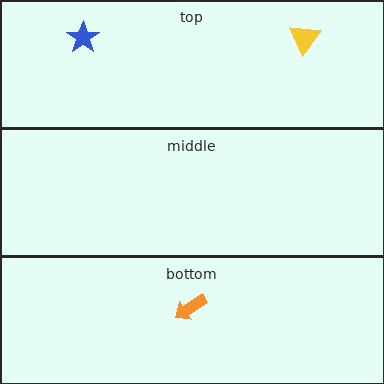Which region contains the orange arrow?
The bottom region.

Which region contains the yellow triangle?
The top region.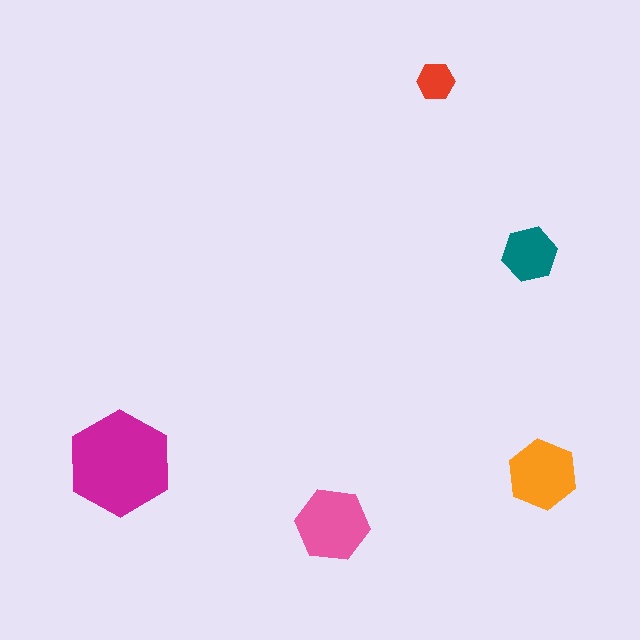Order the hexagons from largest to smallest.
the magenta one, the pink one, the orange one, the teal one, the red one.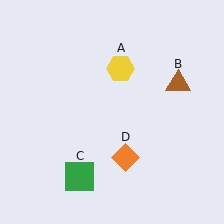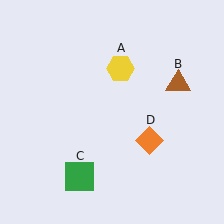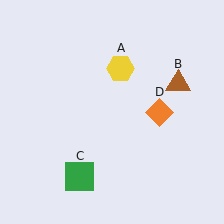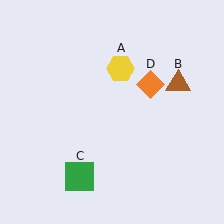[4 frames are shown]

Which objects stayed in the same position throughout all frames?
Yellow hexagon (object A) and brown triangle (object B) and green square (object C) remained stationary.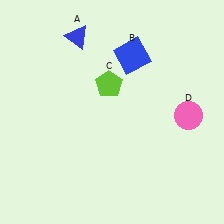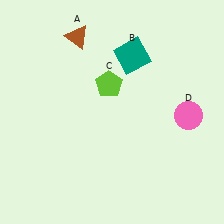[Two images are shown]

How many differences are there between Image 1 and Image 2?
There are 2 differences between the two images.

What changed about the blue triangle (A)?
In Image 1, A is blue. In Image 2, it changed to brown.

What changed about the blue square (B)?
In Image 1, B is blue. In Image 2, it changed to teal.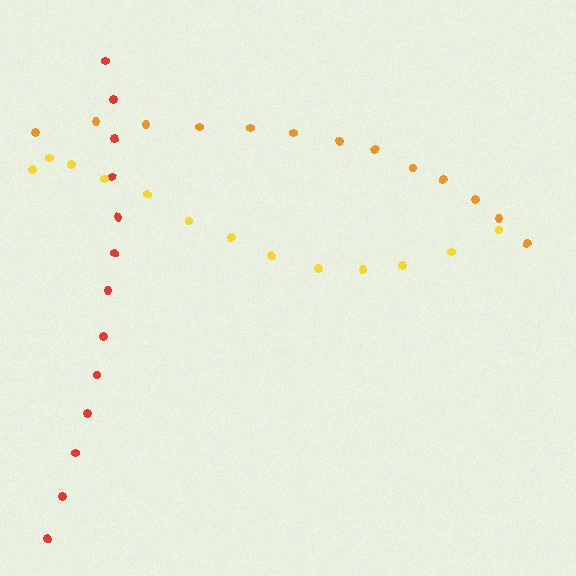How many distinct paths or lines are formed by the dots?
There are 3 distinct paths.